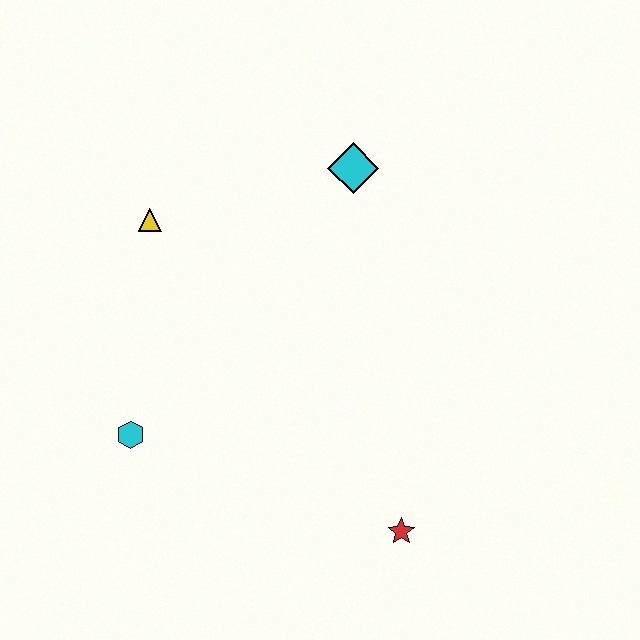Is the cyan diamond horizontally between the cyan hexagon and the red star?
Yes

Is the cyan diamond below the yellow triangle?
No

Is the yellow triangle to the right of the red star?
No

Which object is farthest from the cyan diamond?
The red star is farthest from the cyan diamond.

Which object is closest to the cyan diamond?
The yellow triangle is closest to the cyan diamond.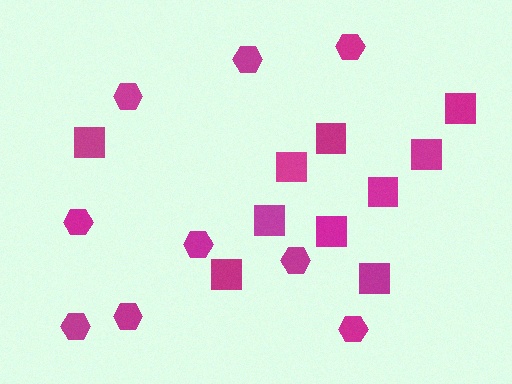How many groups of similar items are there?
There are 2 groups: one group of squares (10) and one group of hexagons (9).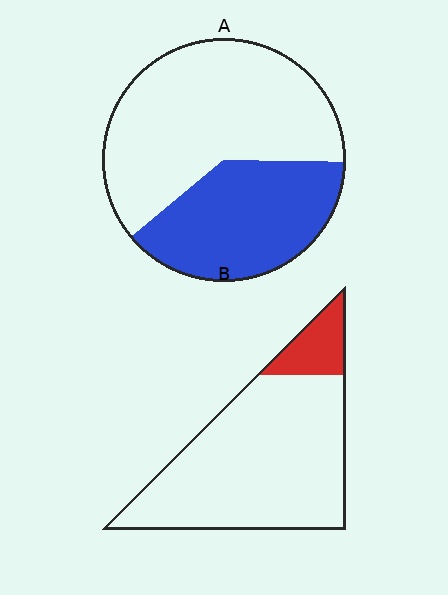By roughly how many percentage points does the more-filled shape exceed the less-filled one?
By roughly 25 percentage points (A over B).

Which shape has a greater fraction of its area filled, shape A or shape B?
Shape A.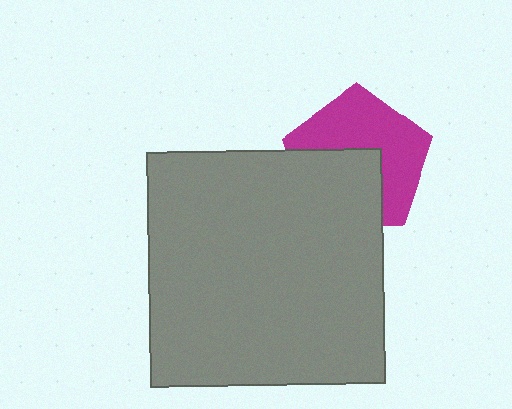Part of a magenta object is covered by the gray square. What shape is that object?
It is a pentagon.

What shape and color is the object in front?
The object in front is a gray square.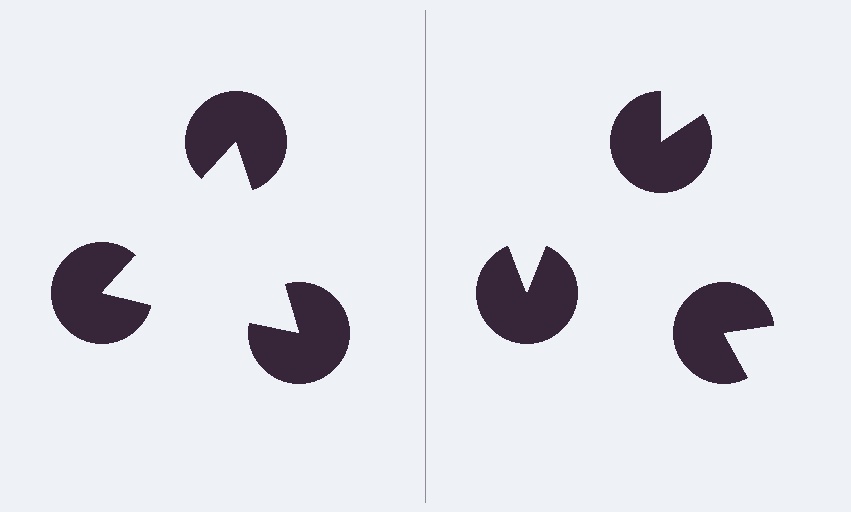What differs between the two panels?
The pac-man discs are positioned identically on both sides; only the wedge orientations differ. On the left they align to a triangle; on the right they are misaligned.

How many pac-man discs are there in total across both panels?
6 — 3 on each side.